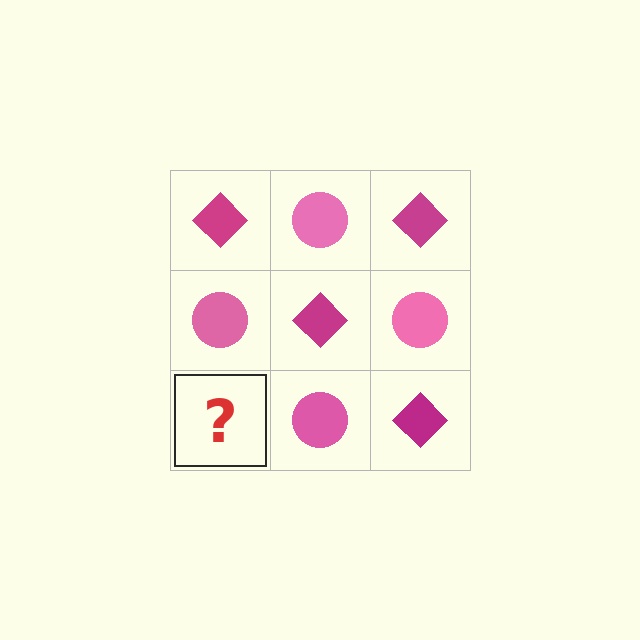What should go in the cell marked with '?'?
The missing cell should contain a magenta diamond.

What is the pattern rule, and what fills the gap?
The rule is that it alternates magenta diamond and pink circle in a checkerboard pattern. The gap should be filled with a magenta diamond.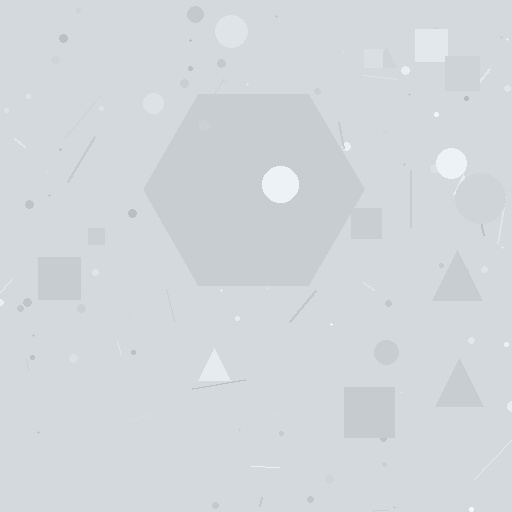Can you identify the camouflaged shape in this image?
The camouflaged shape is a hexagon.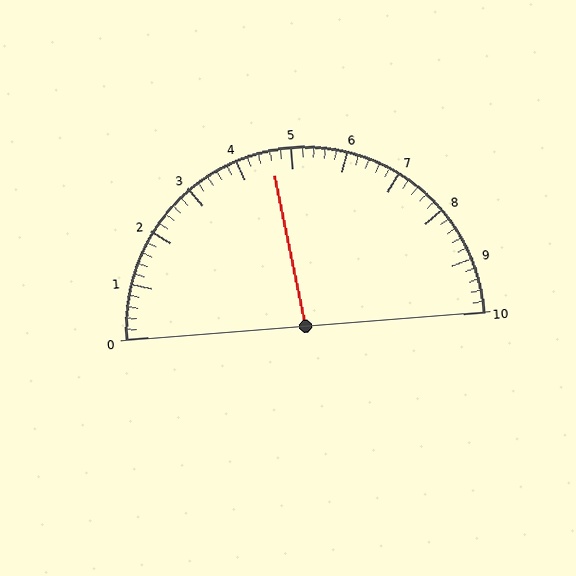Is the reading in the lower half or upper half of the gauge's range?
The reading is in the lower half of the range (0 to 10).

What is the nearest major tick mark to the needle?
The nearest major tick mark is 5.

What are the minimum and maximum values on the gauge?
The gauge ranges from 0 to 10.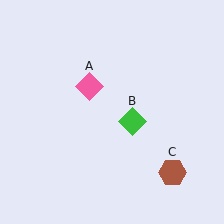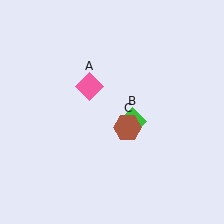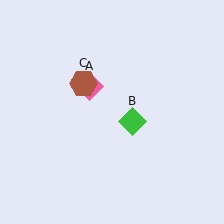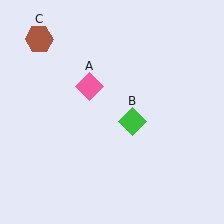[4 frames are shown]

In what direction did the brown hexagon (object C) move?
The brown hexagon (object C) moved up and to the left.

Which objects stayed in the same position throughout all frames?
Pink diamond (object A) and green diamond (object B) remained stationary.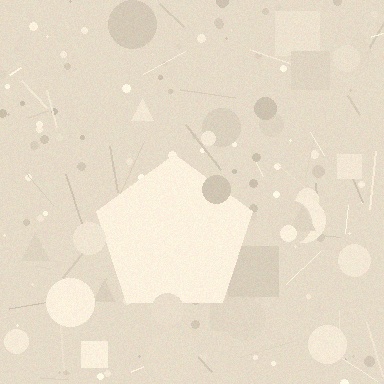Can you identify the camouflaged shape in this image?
The camouflaged shape is a pentagon.